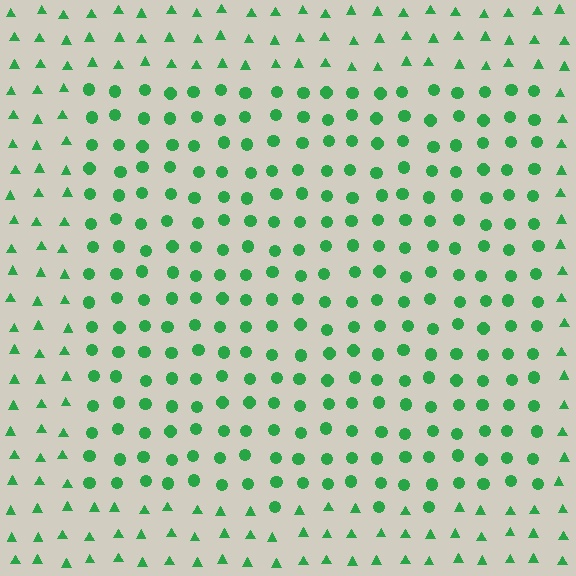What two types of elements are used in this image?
The image uses circles inside the rectangle region and triangles outside it.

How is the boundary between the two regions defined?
The boundary is defined by a change in element shape: circles inside vs. triangles outside. All elements share the same color and spacing.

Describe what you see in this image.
The image is filled with small green elements arranged in a uniform grid. A rectangle-shaped region contains circles, while the surrounding area contains triangles. The boundary is defined purely by the change in element shape.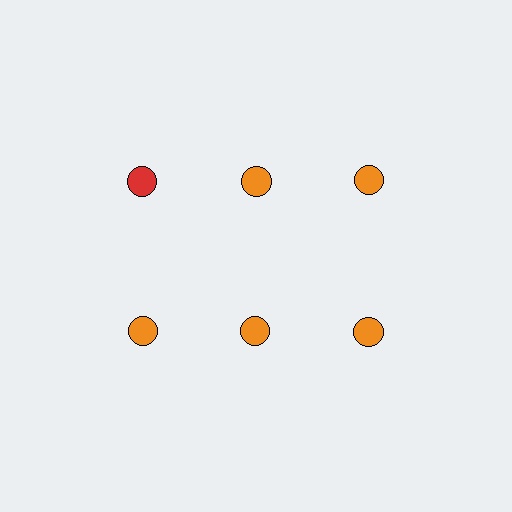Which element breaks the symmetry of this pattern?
The red circle in the top row, leftmost column breaks the symmetry. All other shapes are orange circles.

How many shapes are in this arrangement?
There are 6 shapes arranged in a grid pattern.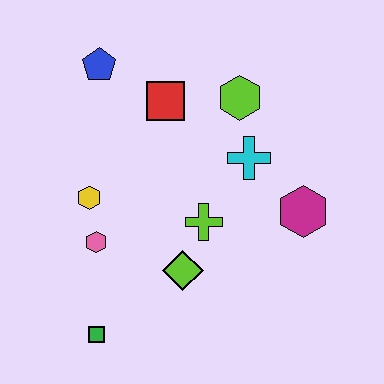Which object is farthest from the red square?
The green square is farthest from the red square.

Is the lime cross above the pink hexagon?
Yes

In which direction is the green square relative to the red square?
The green square is below the red square.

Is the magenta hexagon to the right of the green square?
Yes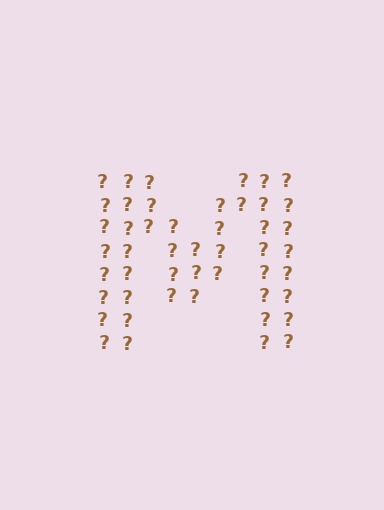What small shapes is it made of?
It is made of small question marks.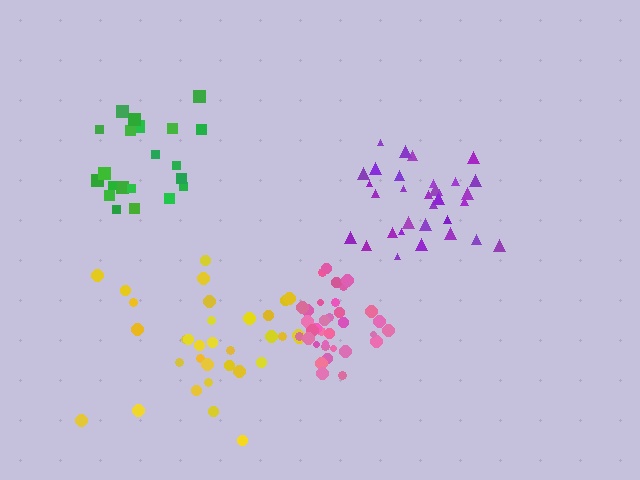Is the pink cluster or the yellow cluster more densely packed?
Pink.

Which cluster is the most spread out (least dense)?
Yellow.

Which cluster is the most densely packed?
Pink.